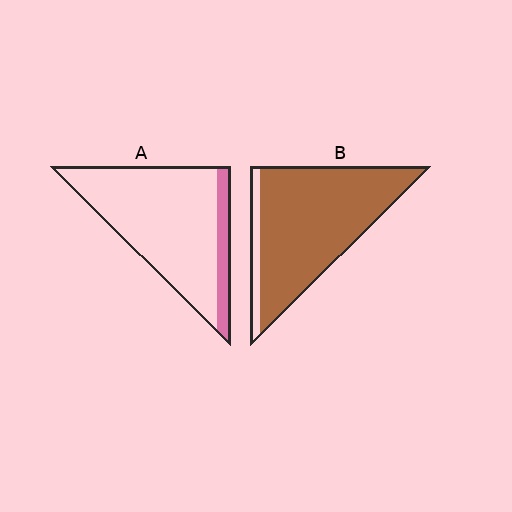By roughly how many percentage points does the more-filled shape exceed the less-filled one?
By roughly 75 percentage points (B over A).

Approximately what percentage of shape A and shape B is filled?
A is approximately 15% and B is approximately 90%.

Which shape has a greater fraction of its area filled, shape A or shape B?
Shape B.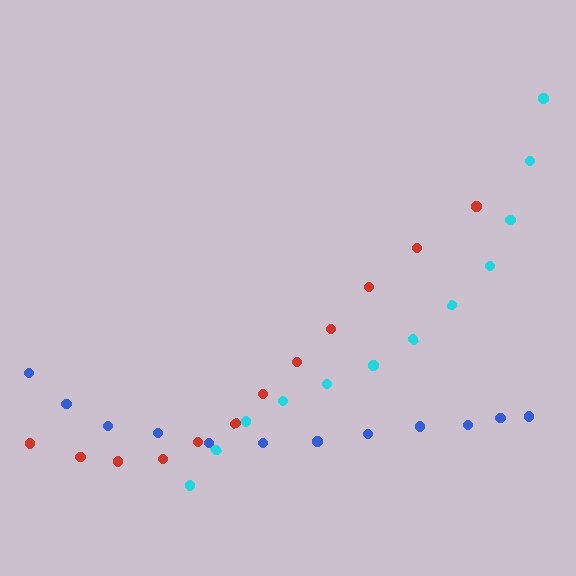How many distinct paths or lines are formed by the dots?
There are 3 distinct paths.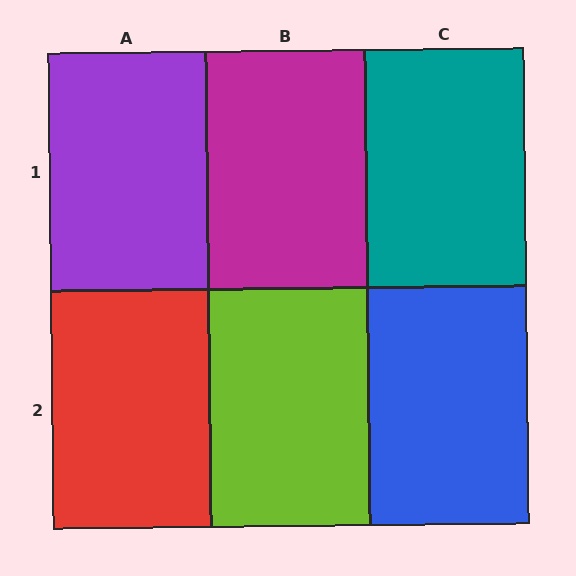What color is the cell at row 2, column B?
Lime.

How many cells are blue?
1 cell is blue.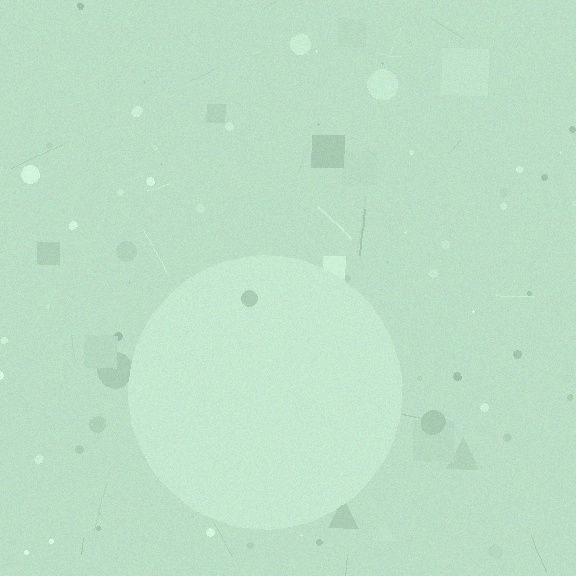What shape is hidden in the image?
A circle is hidden in the image.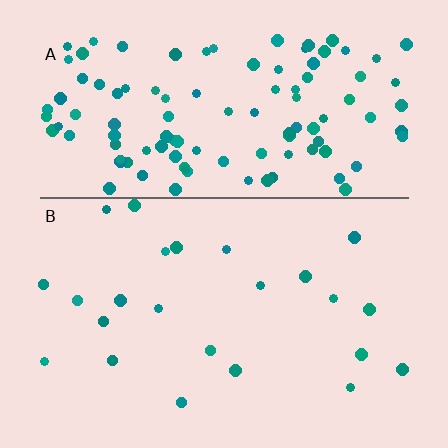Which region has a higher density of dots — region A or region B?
A (the top).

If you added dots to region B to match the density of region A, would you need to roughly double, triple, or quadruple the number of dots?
Approximately quadruple.